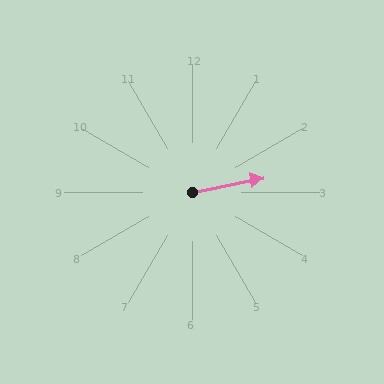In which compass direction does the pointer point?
East.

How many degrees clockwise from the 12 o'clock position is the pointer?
Approximately 78 degrees.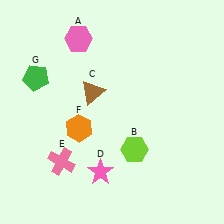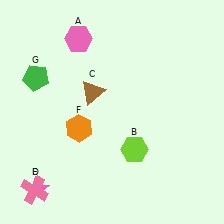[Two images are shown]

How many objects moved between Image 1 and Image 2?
2 objects moved between the two images.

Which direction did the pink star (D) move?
The pink star (D) moved left.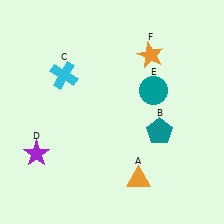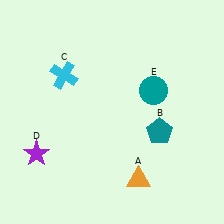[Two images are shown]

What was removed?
The orange star (F) was removed in Image 2.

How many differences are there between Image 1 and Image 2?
There is 1 difference between the two images.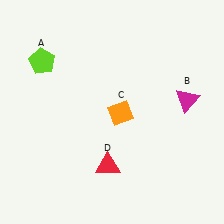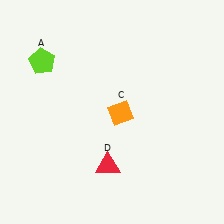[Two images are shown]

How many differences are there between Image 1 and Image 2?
There is 1 difference between the two images.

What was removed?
The magenta triangle (B) was removed in Image 2.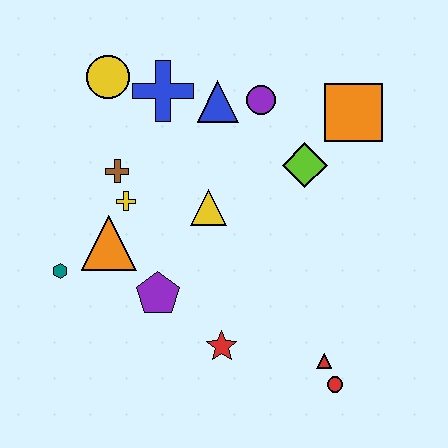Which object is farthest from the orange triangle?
The orange square is farthest from the orange triangle.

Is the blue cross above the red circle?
Yes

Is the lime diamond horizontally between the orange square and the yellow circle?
Yes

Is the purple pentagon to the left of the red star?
Yes